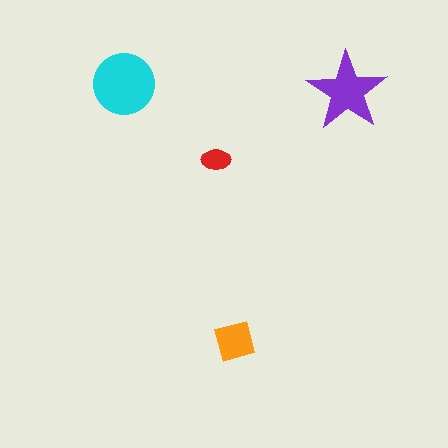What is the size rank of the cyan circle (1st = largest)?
1st.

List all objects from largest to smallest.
The cyan circle, the purple star, the orange square, the red ellipse.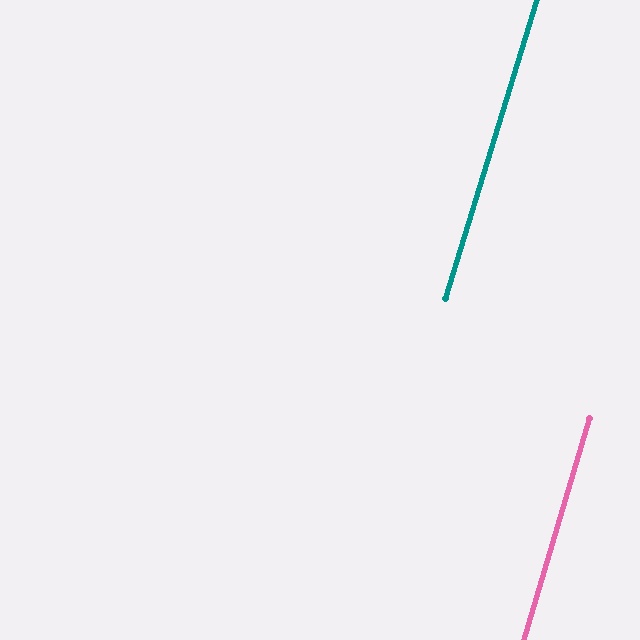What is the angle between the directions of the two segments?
Approximately 1 degree.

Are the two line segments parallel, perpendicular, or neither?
Parallel — their directions differ by only 0.6°.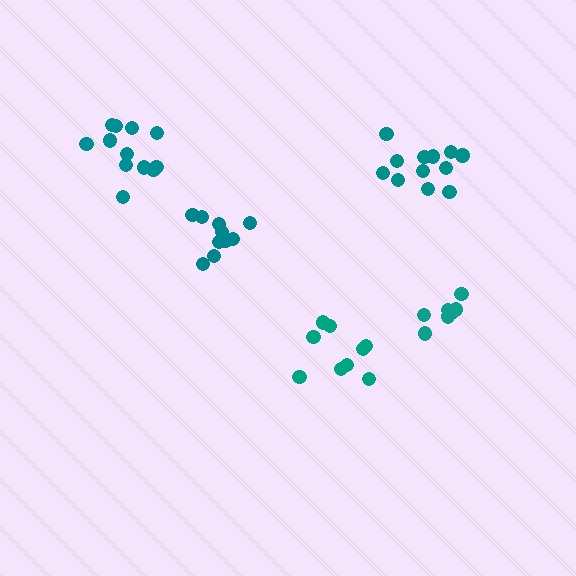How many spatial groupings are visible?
There are 5 spatial groupings.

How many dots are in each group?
Group 1: 12 dots, Group 2: 7 dots, Group 3: 9 dots, Group 4: 10 dots, Group 5: 12 dots (50 total).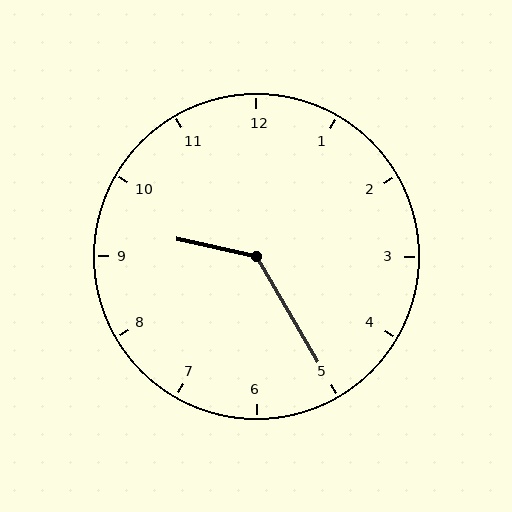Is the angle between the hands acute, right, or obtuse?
It is obtuse.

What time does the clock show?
9:25.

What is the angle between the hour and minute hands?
Approximately 132 degrees.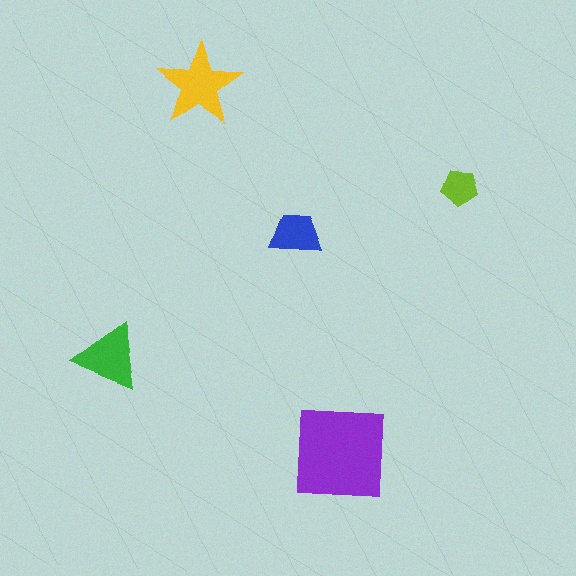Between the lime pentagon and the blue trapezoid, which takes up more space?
The blue trapezoid.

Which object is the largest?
The purple square.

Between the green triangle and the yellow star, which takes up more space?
The yellow star.